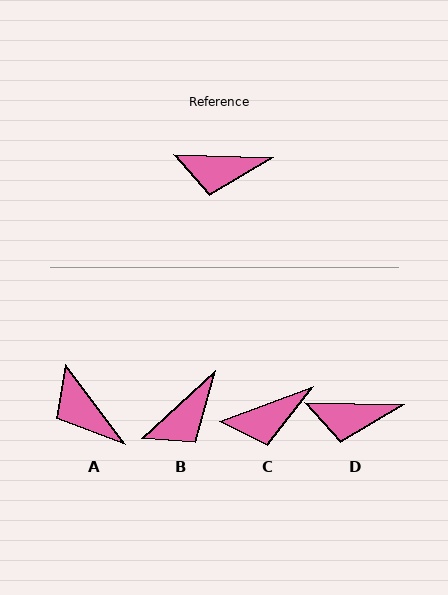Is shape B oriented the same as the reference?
No, it is off by about 44 degrees.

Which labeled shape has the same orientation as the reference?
D.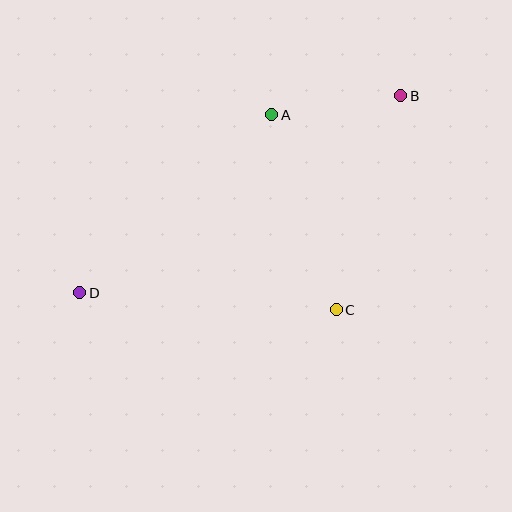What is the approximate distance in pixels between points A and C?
The distance between A and C is approximately 206 pixels.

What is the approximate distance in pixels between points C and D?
The distance between C and D is approximately 257 pixels.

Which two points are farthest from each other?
Points B and D are farthest from each other.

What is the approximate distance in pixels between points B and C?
The distance between B and C is approximately 223 pixels.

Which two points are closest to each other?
Points A and B are closest to each other.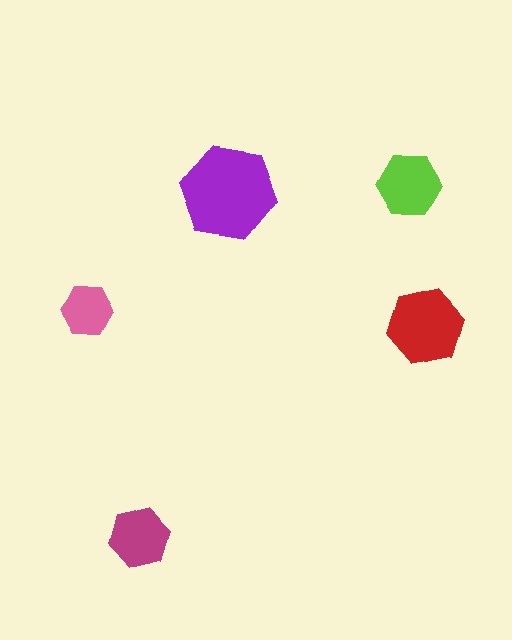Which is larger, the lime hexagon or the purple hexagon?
The purple one.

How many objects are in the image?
There are 5 objects in the image.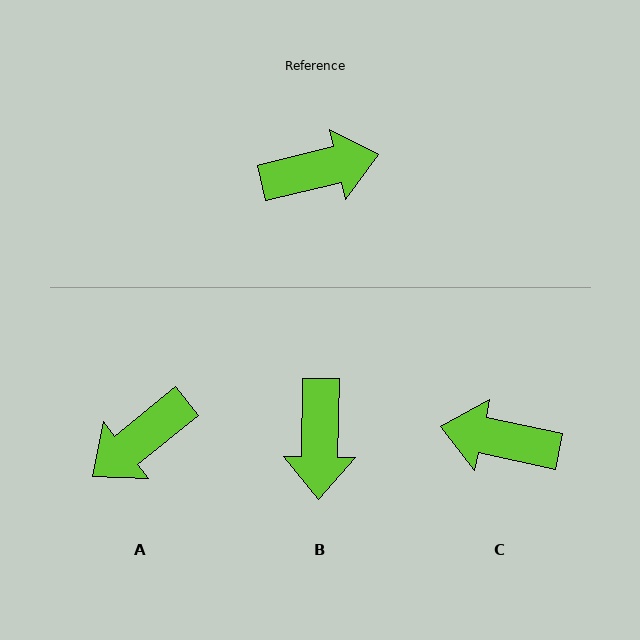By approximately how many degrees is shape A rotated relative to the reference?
Approximately 154 degrees clockwise.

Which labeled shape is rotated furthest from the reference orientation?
C, about 155 degrees away.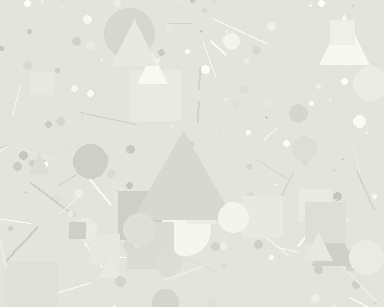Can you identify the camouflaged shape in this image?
The camouflaged shape is a triangle.